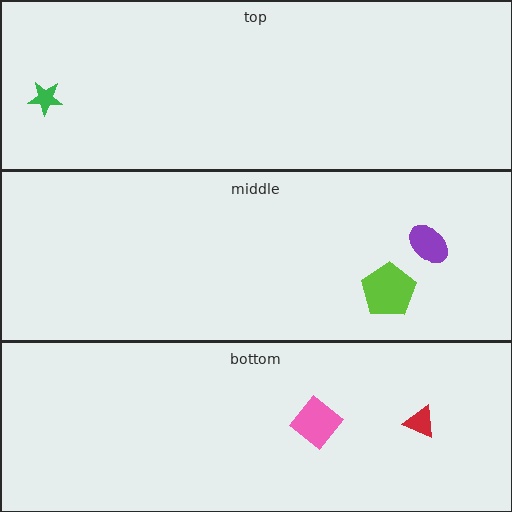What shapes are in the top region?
The green star.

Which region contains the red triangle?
The bottom region.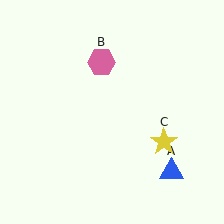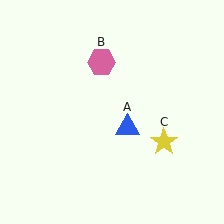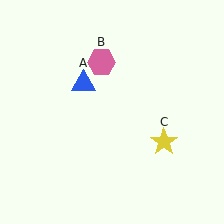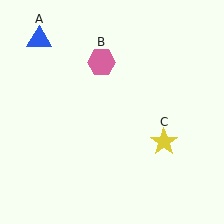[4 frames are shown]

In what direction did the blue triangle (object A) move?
The blue triangle (object A) moved up and to the left.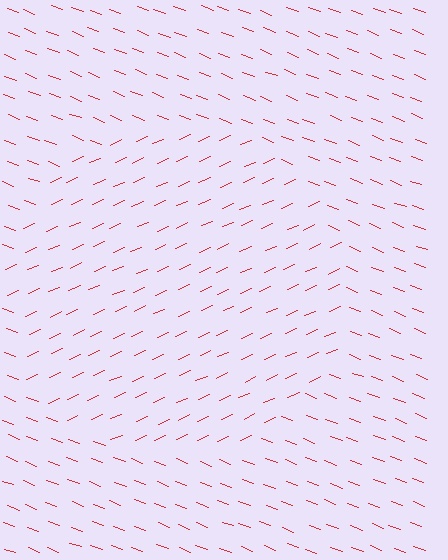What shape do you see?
I see a circle.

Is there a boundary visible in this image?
Yes, there is a texture boundary formed by a change in line orientation.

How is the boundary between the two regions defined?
The boundary is defined purely by a change in line orientation (approximately 45 degrees difference). All lines are the same color and thickness.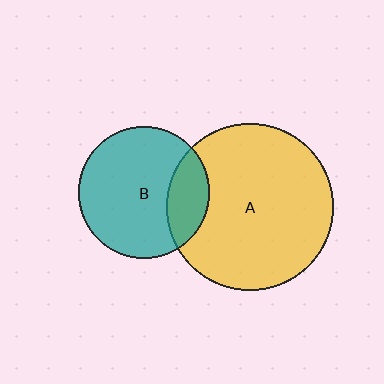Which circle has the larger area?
Circle A (yellow).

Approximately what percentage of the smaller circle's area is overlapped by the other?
Approximately 20%.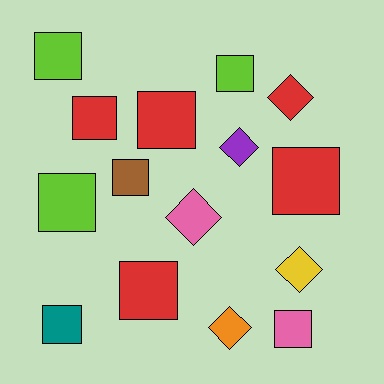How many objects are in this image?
There are 15 objects.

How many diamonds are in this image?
There are 5 diamonds.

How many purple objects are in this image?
There is 1 purple object.